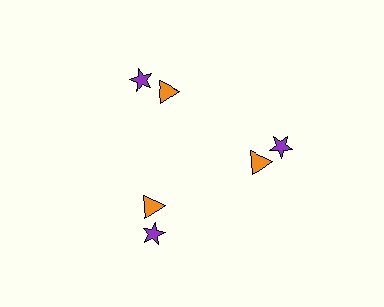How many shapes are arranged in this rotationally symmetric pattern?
There are 6 shapes, arranged in 3 groups of 2.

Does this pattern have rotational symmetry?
Yes, this pattern has 3-fold rotational symmetry. It looks the same after rotating 120 degrees around the center.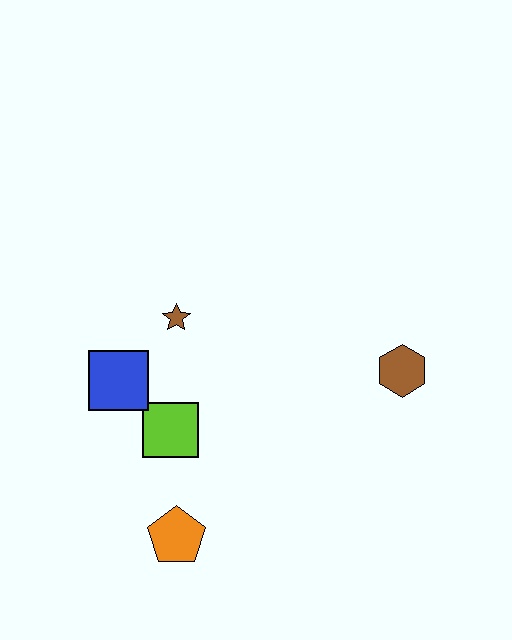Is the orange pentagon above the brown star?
No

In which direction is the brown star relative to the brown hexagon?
The brown star is to the left of the brown hexagon.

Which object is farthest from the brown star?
The brown hexagon is farthest from the brown star.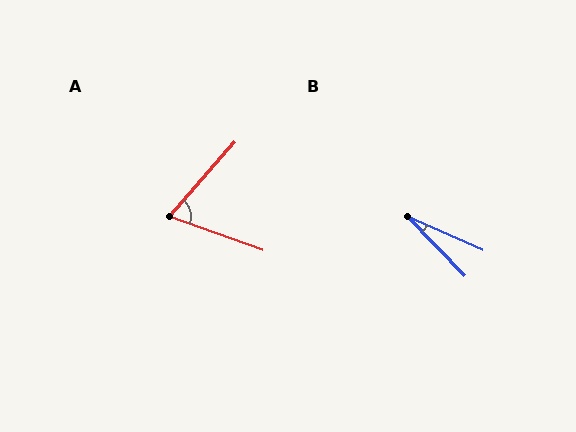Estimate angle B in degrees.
Approximately 22 degrees.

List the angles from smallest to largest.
B (22°), A (69°).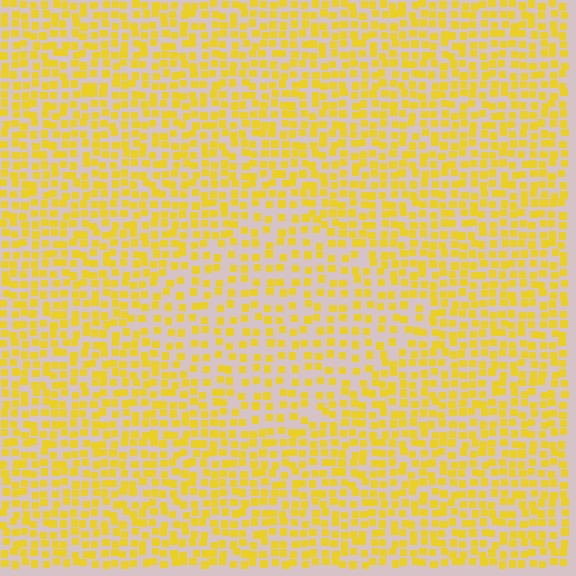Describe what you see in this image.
The image contains small yellow elements arranged at two different densities. A diamond-shaped region is visible where the elements are less densely packed than the surrounding area.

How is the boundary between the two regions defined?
The boundary is defined by a change in element density (approximately 1.6x ratio). All elements are the same color, size, and shape.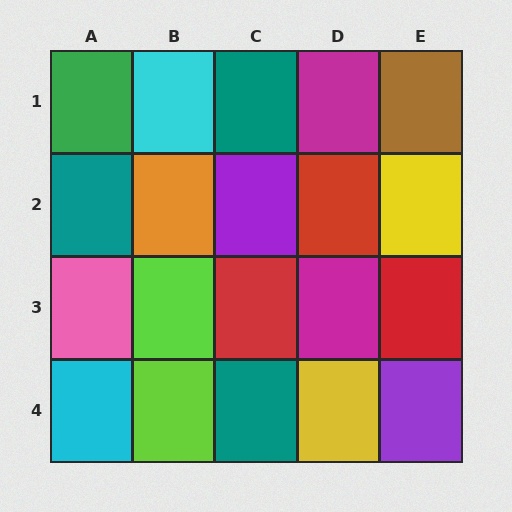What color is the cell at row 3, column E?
Red.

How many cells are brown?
1 cell is brown.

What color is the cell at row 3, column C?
Red.